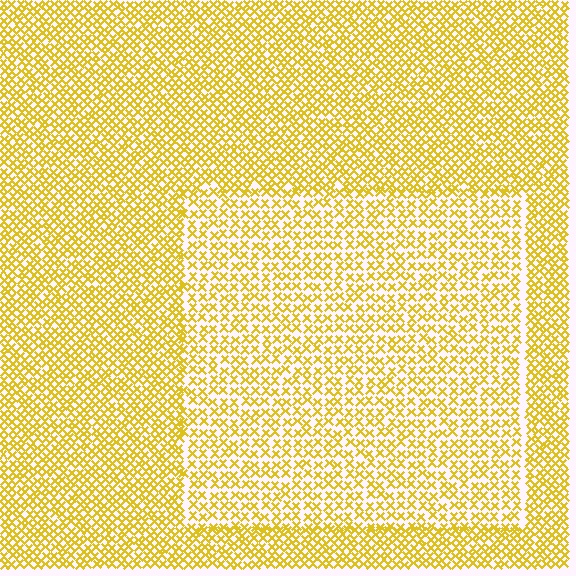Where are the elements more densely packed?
The elements are more densely packed outside the rectangle boundary.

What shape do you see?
I see a rectangle.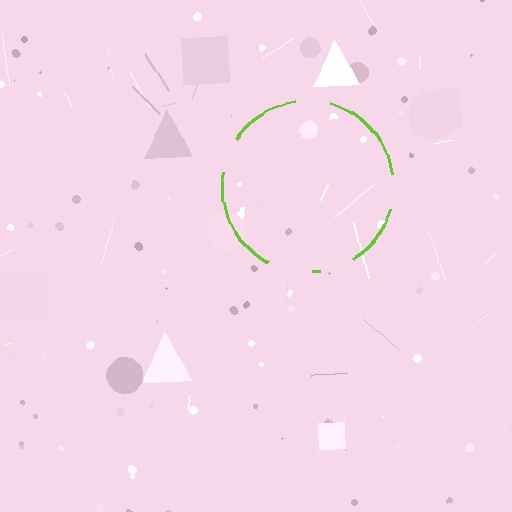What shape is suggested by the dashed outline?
The dashed outline suggests a circle.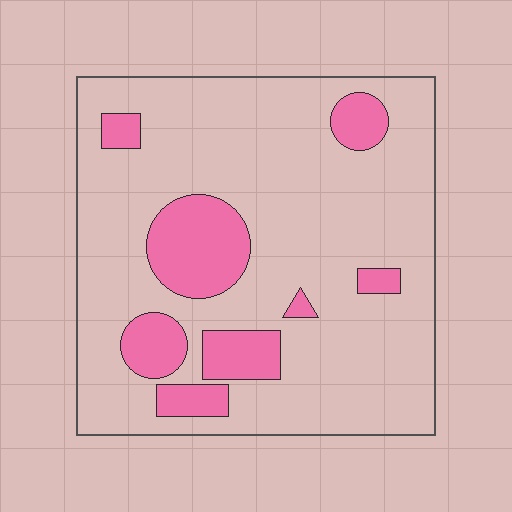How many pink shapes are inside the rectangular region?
8.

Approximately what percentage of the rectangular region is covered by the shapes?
Approximately 20%.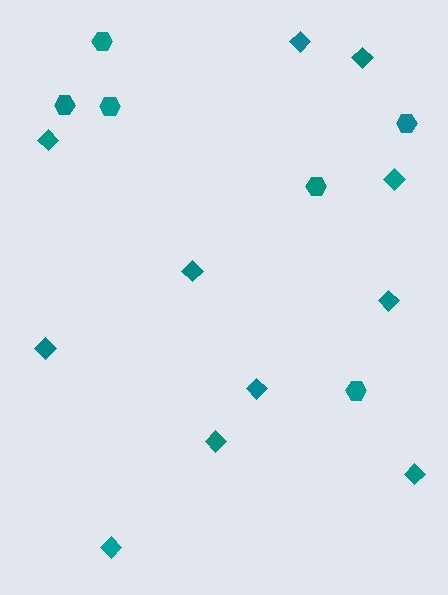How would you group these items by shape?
There are 2 groups: one group of diamonds (11) and one group of hexagons (6).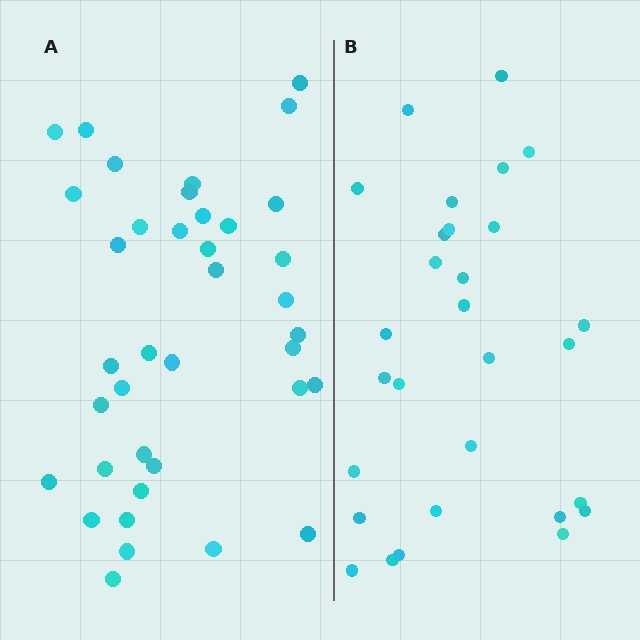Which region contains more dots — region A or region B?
Region A (the left region) has more dots.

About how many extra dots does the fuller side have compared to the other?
Region A has roughly 8 or so more dots than region B.